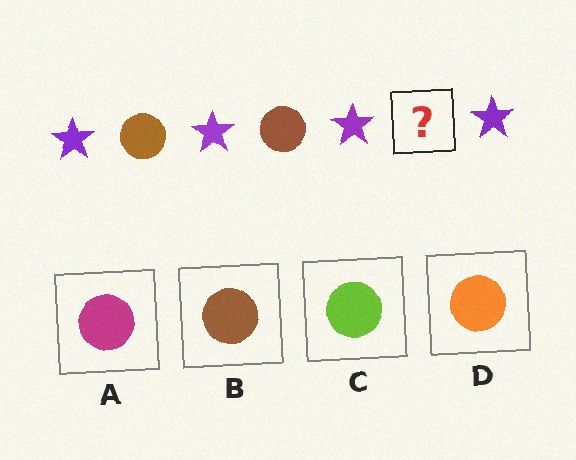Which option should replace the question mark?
Option B.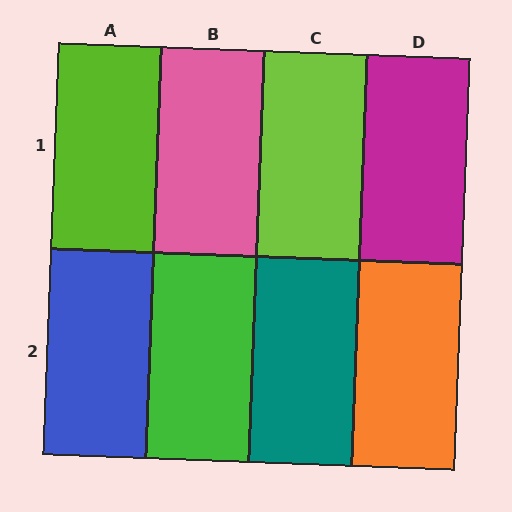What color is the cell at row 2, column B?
Green.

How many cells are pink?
1 cell is pink.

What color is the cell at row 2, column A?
Blue.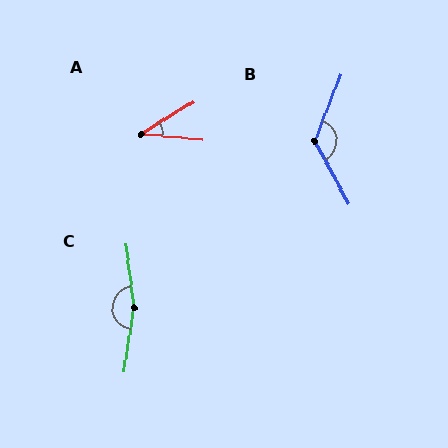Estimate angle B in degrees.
Approximately 130 degrees.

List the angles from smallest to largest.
A (37°), B (130°), C (164°).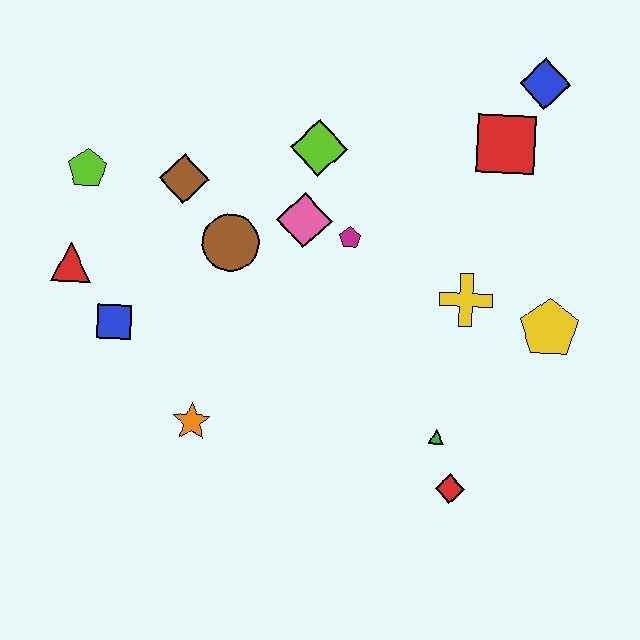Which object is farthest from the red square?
The red triangle is farthest from the red square.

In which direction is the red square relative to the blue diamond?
The red square is below the blue diamond.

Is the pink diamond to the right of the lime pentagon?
Yes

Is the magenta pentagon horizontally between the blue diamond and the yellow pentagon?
No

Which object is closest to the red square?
The blue diamond is closest to the red square.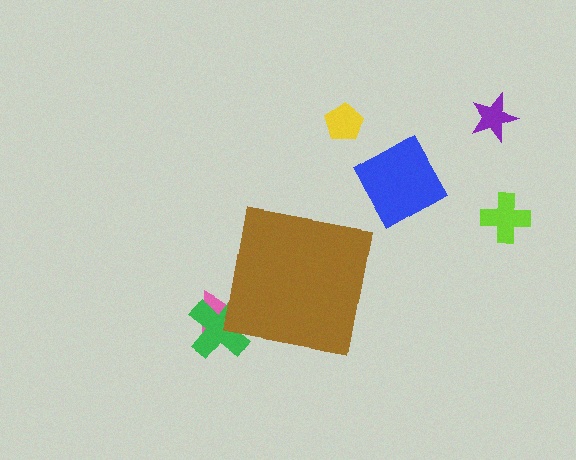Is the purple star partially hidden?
No, the purple star is fully visible.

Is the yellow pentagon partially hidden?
No, the yellow pentagon is fully visible.